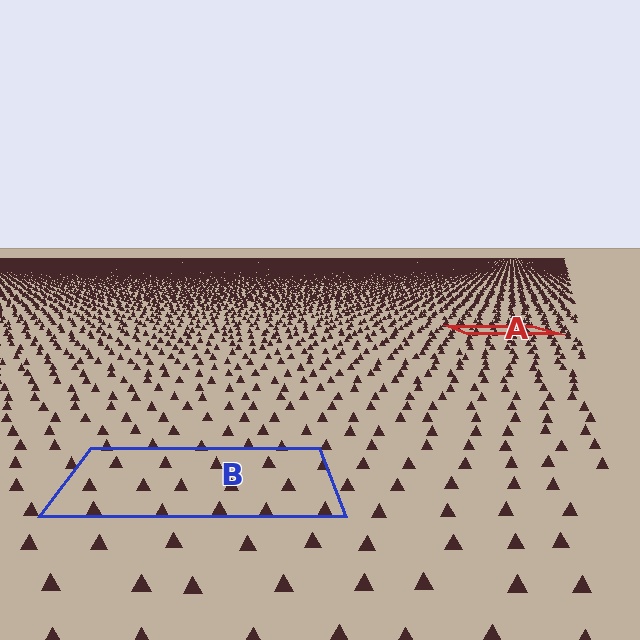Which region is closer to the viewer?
Region B is closer. The texture elements there are larger and more spread out.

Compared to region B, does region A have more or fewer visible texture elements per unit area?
Region A has more texture elements per unit area — they are packed more densely because it is farther away.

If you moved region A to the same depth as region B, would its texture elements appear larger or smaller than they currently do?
They would appear larger. At a closer depth, the same texture elements are projected at a bigger on-screen size.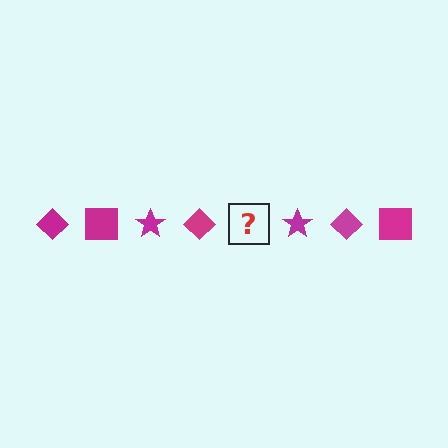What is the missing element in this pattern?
The missing element is a magenta square.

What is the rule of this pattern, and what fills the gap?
The rule is that the pattern cycles through diamond, square, star shapes in magenta. The gap should be filled with a magenta square.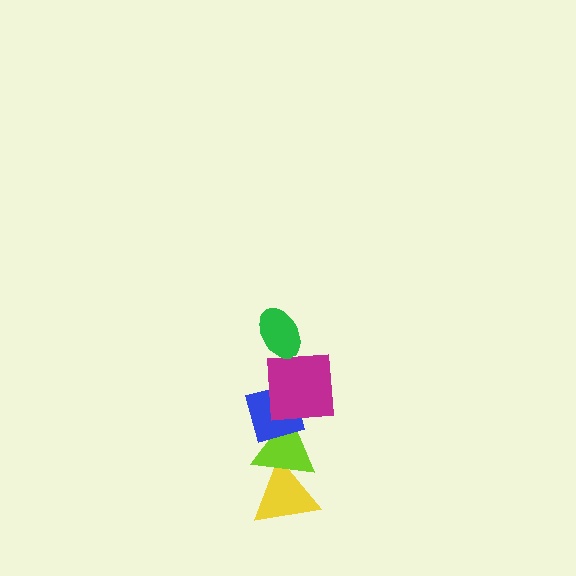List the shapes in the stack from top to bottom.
From top to bottom: the green ellipse, the magenta square, the blue square, the lime triangle, the yellow triangle.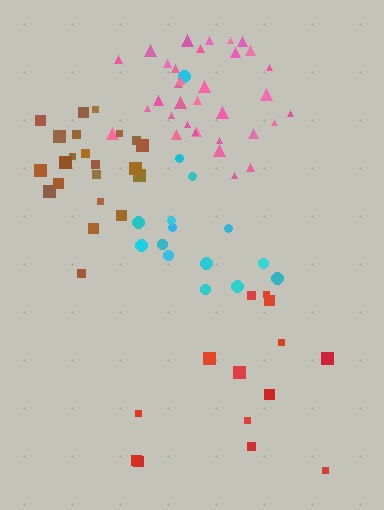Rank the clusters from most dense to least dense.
brown, pink, cyan, red.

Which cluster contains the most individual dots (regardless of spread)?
Pink (34).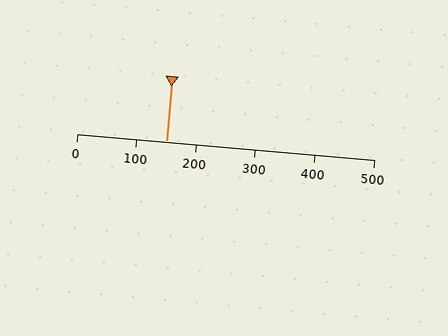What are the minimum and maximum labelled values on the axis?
The axis runs from 0 to 500.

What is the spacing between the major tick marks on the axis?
The major ticks are spaced 100 apart.